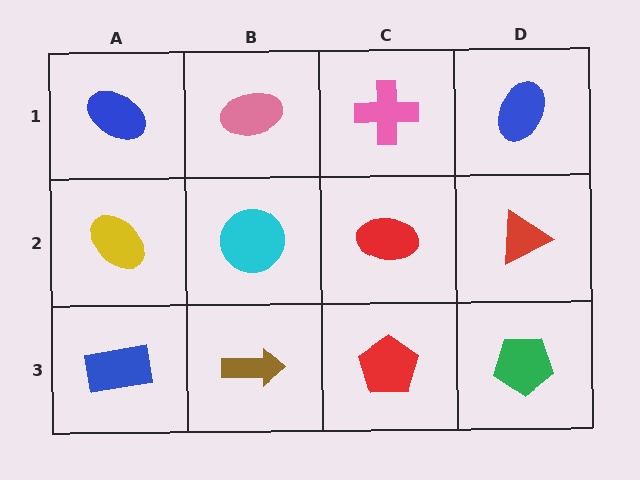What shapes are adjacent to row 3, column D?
A red triangle (row 2, column D), a red pentagon (row 3, column C).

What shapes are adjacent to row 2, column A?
A blue ellipse (row 1, column A), a blue rectangle (row 3, column A), a cyan circle (row 2, column B).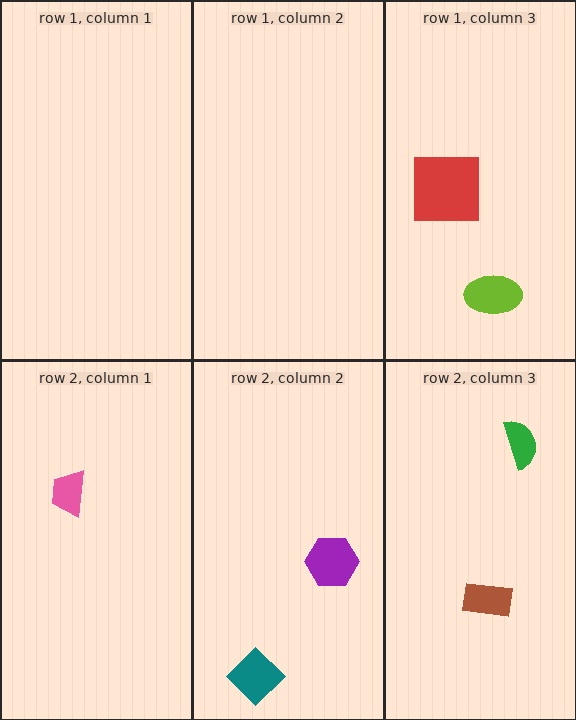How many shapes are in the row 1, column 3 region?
2.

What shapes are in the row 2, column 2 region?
The teal diamond, the purple hexagon.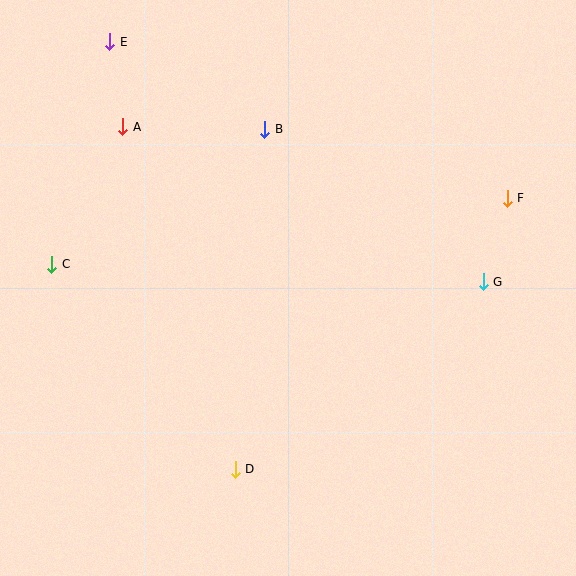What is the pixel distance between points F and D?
The distance between F and D is 384 pixels.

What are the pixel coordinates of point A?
Point A is at (123, 127).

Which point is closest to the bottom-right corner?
Point G is closest to the bottom-right corner.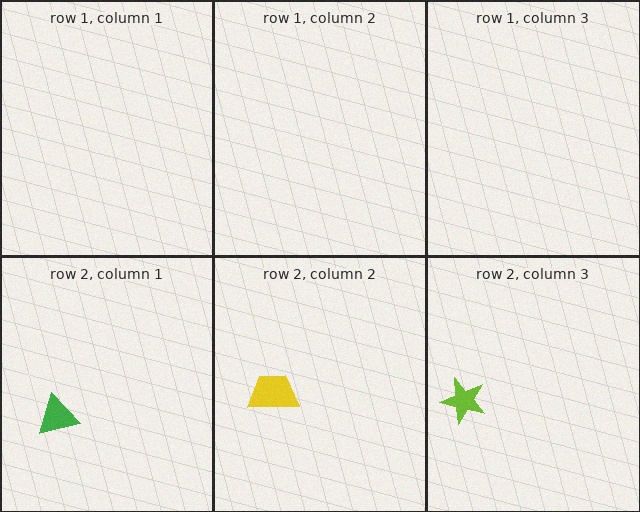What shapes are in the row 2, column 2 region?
The yellow trapezoid.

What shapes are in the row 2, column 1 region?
The green triangle.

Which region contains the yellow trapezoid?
The row 2, column 2 region.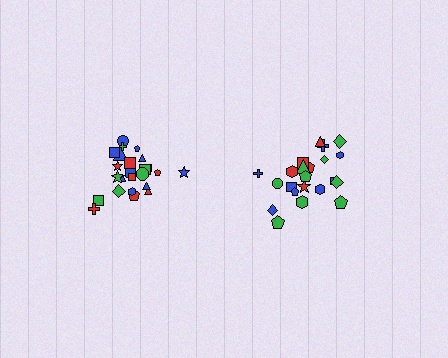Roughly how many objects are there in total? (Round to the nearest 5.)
Roughly 45 objects in total.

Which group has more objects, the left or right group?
The left group.